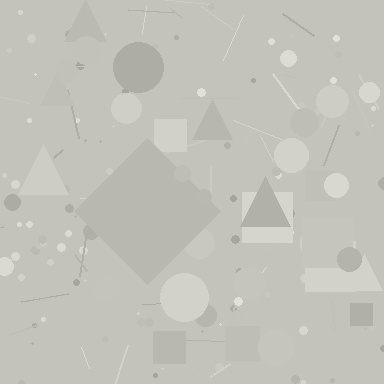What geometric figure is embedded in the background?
A diamond is embedded in the background.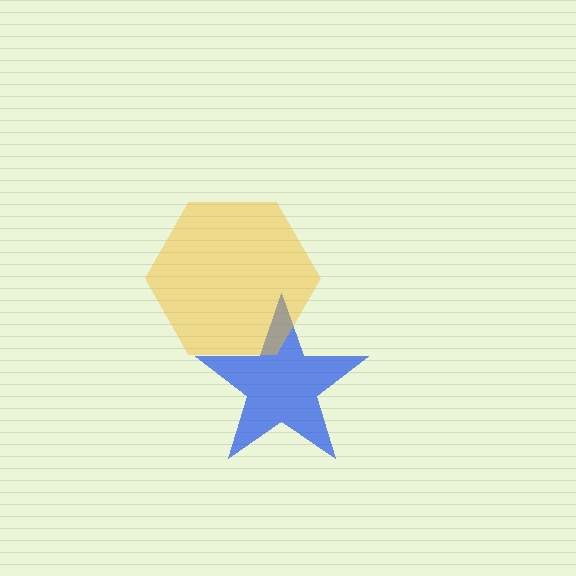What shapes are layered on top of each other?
The layered shapes are: a blue star, a yellow hexagon.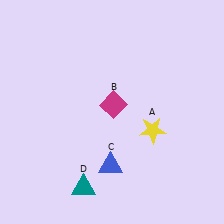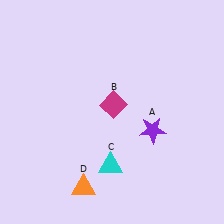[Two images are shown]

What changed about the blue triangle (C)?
In Image 1, C is blue. In Image 2, it changed to cyan.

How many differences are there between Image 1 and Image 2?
There are 3 differences between the two images.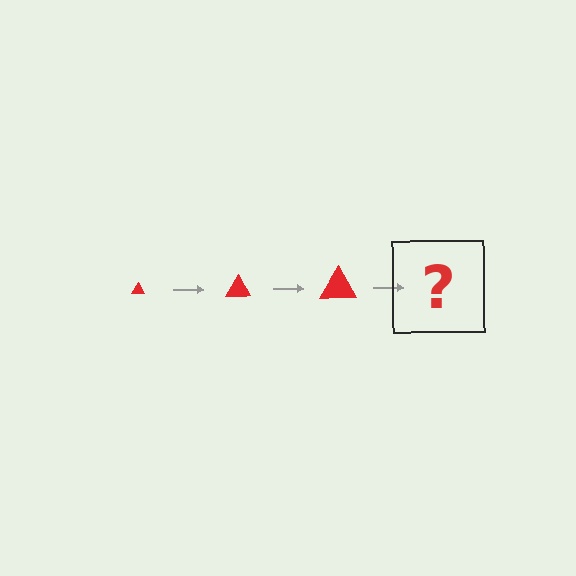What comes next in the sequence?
The next element should be a red triangle, larger than the previous one.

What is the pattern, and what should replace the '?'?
The pattern is that the triangle gets progressively larger each step. The '?' should be a red triangle, larger than the previous one.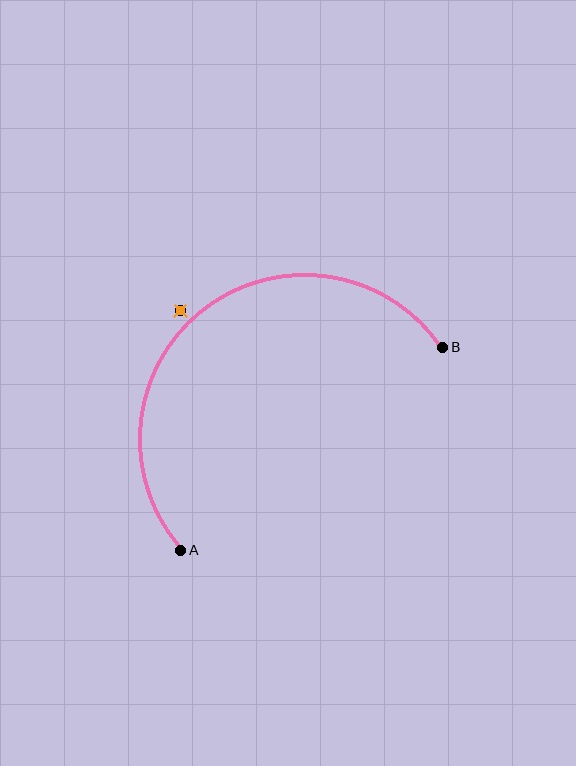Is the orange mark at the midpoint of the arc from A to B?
No — the orange mark does not lie on the arc at all. It sits slightly outside the curve.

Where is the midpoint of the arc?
The arc midpoint is the point on the curve farthest from the straight line joining A and B. It sits above and to the left of that line.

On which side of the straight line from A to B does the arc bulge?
The arc bulges above and to the left of the straight line connecting A and B.